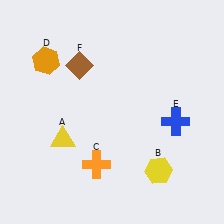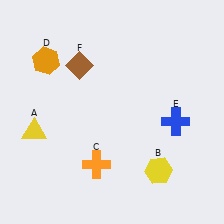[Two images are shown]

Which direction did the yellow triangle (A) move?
The yellow triangle (A) moved left.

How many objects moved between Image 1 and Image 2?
1 object moved between the two images.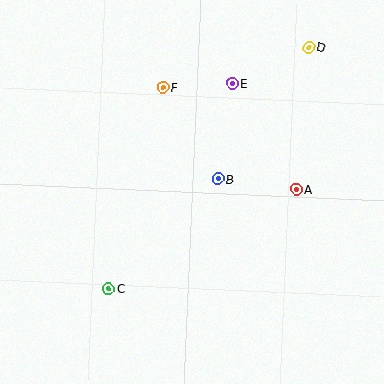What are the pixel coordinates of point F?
Point F is at (163, 87).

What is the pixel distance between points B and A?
The distance between B and A is 79 pixels.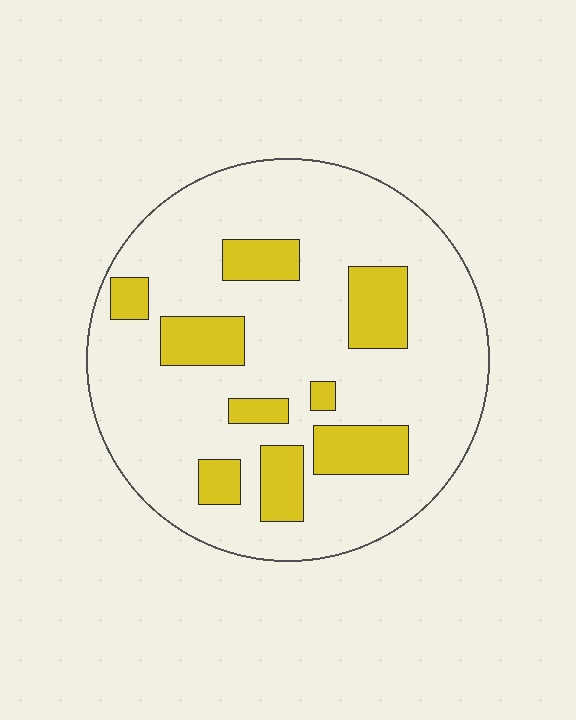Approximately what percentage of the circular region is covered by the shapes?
Approximately 20%.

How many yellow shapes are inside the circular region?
9.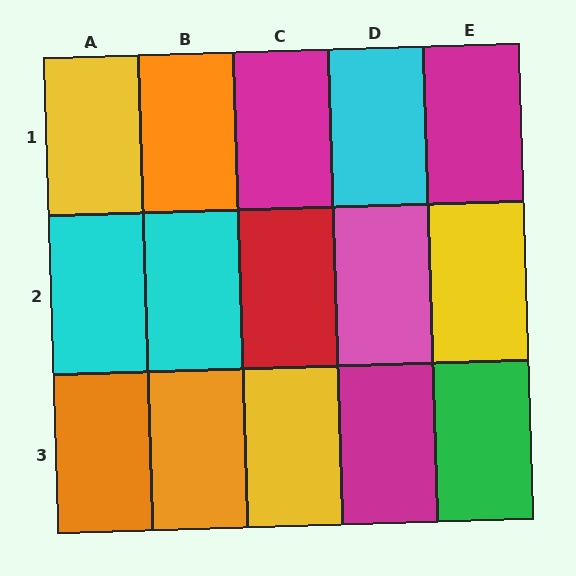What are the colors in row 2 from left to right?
Cyan, cyan, red, pink, yellow.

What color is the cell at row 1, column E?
Magenta.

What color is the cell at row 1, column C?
Magenta.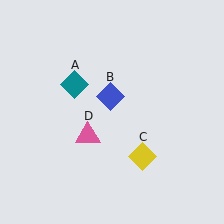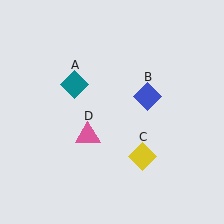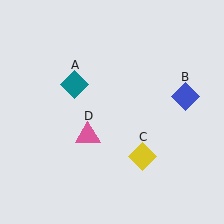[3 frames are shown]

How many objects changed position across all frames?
1 object changed position: blue diamond (object B).